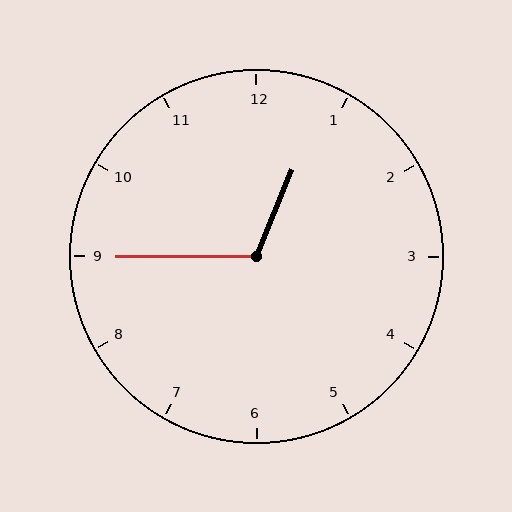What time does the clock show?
12:45.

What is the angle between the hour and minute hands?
Approximately 112 degrees.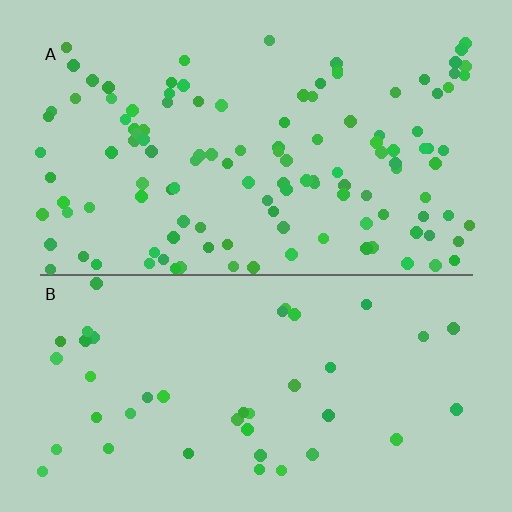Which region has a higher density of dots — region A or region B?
A (the top).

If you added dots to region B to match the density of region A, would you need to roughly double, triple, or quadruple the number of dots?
Approximately triple.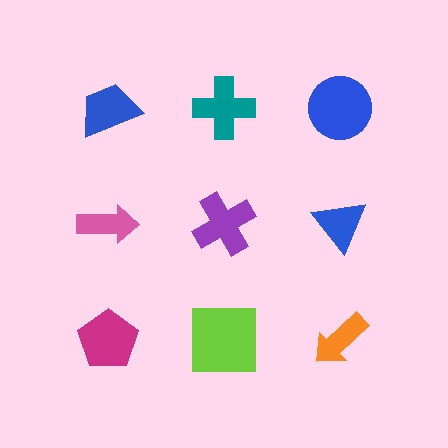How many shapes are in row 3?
3 shapes.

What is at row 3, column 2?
A lime square.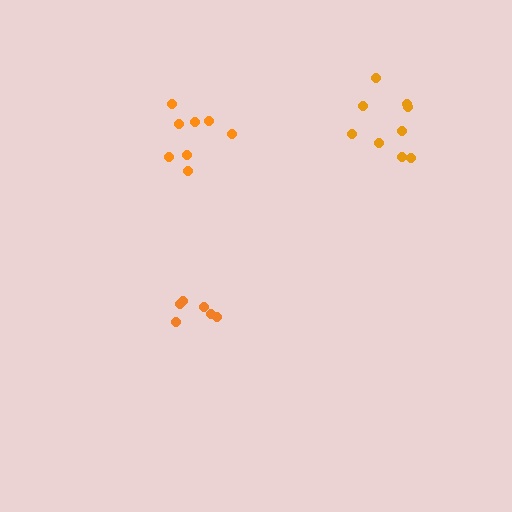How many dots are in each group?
Group 1: 6 dots, Group 2: 8 dots, Group 3: 9 dots (23 total).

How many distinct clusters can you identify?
There are 3 distinct clusters.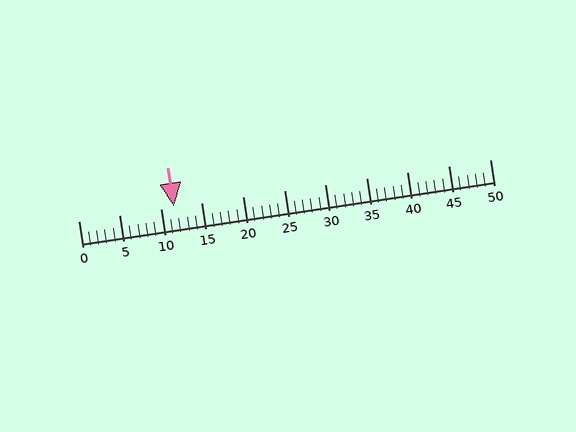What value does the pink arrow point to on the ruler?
The pink arrow points to approximately 12.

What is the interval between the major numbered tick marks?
The major tick marks are spaced 5 units apart.